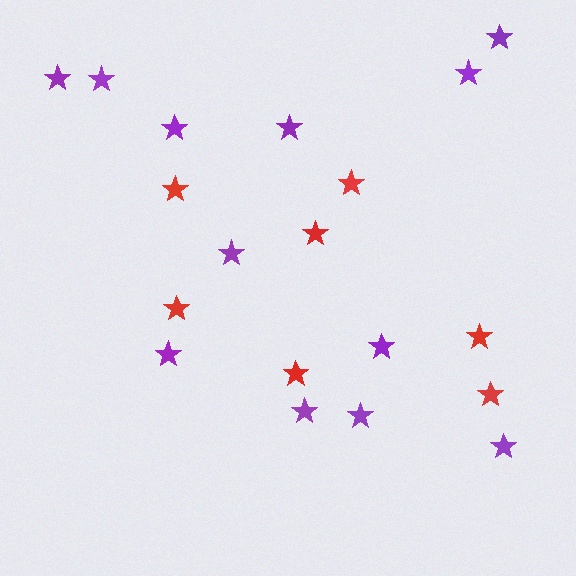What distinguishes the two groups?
There are 2 groups: one group of purple stars (12) and one group of red stars (7).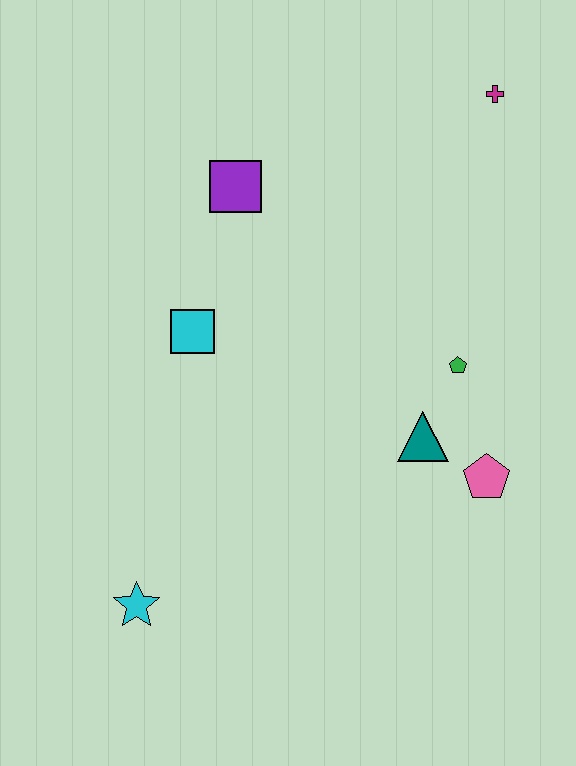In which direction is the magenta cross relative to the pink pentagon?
The magenta cross is above the pink pentagon.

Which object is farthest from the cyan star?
The magenta cross is farthest from the cyan star.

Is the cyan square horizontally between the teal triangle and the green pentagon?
No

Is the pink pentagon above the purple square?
No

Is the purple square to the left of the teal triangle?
Yes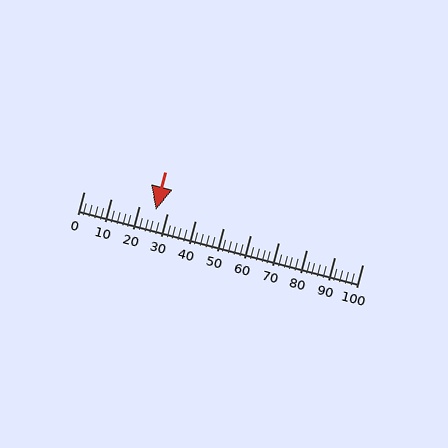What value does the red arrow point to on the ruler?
The red arrow points to approximately 26.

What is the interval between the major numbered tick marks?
The major tick marks are spaced 10 units apart.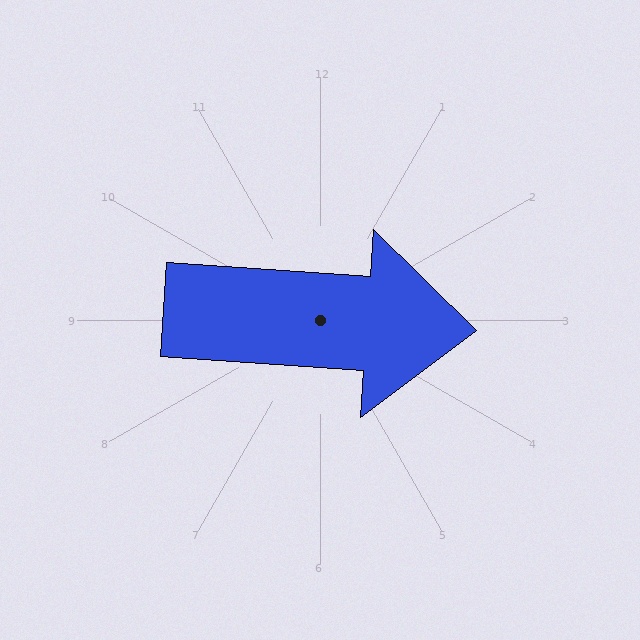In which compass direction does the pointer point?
East.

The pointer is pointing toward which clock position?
Roughly 3 o'clock.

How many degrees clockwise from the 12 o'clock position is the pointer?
Approximately 94 degrees.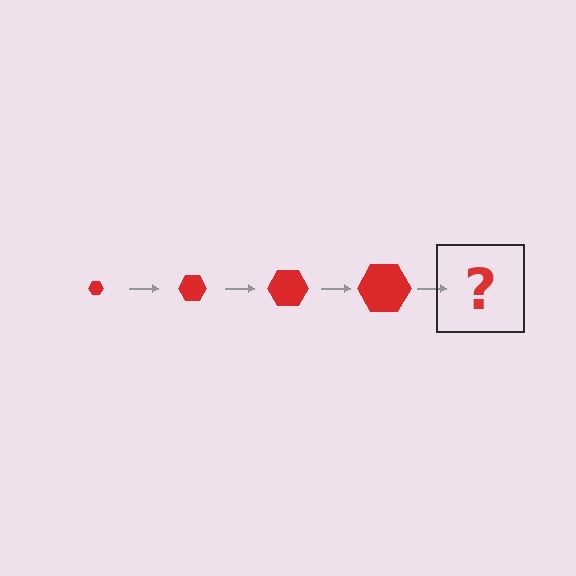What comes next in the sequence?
The next element should be a red hexagon, larger than the previous one.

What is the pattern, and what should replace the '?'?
The pattern is that the hexagon gets progressively larger each step. The '?' should be a red hexagon, larger than the previous one.